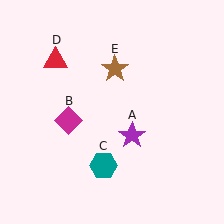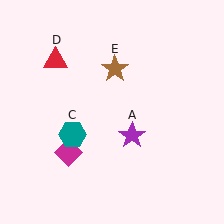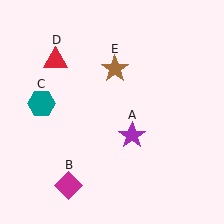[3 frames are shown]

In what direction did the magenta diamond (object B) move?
The magenta diamond (object B) moved down.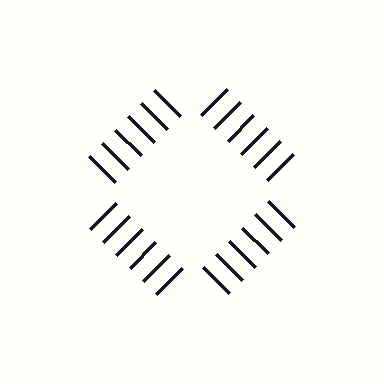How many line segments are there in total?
24 — 6 along each of the 4 edges.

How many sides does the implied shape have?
4 sides — the line-ends trace a square.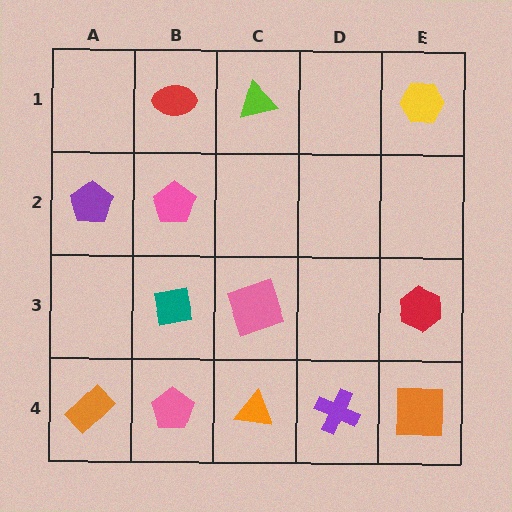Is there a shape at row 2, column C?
No, that cell is empty.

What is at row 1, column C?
A lime triangle.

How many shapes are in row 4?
5 shapes.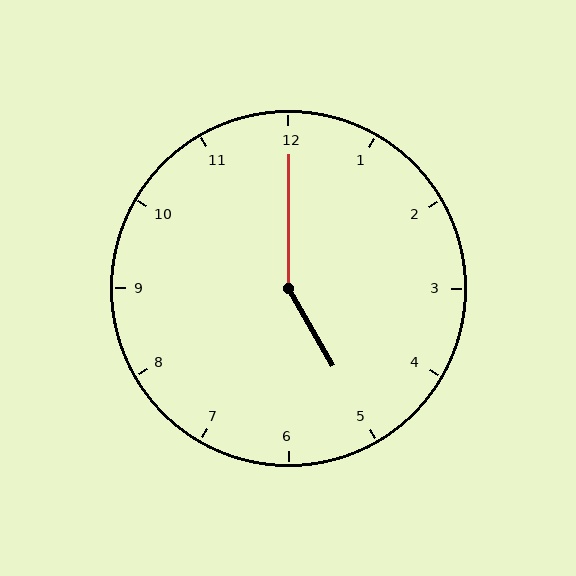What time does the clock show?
5:00.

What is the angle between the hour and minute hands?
Approximately 150 degrees.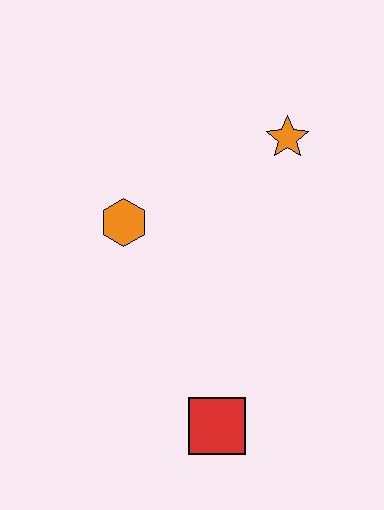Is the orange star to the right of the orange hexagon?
Yes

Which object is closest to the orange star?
The orange hexagon is closest to the orange star.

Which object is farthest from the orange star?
The red square is farthest from the orange star.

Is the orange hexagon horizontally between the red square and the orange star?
No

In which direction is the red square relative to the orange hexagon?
The red square is below the orange hexagon.